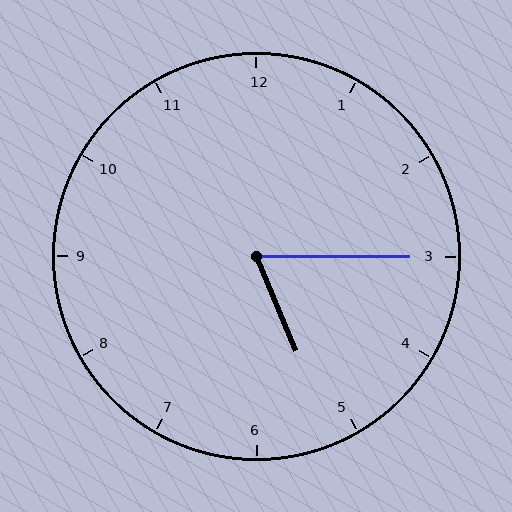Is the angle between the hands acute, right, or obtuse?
It is acute.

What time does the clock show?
5:15.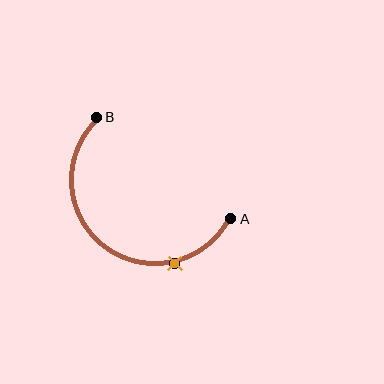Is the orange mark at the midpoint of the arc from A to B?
No. The orange mark lies on the arc but is closer to endpoint A. The arc midpoint would be at the point on the curve equidistant along the arc from both A and B.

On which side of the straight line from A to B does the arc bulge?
The arc bulges below and to the left of the straight line connecting A and B.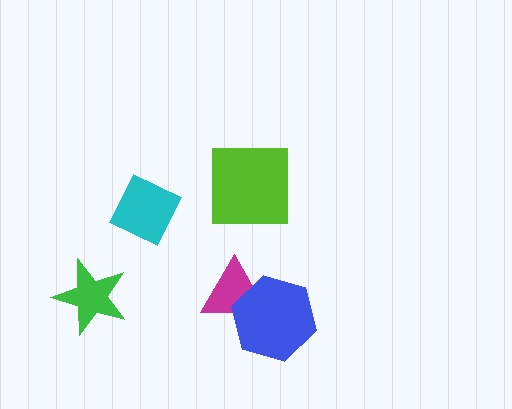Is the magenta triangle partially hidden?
Yes, it is partially covered by another shape.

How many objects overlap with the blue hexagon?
1 object overlaps with the blue hexagon.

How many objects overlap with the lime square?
0 objects overlap with the lime square.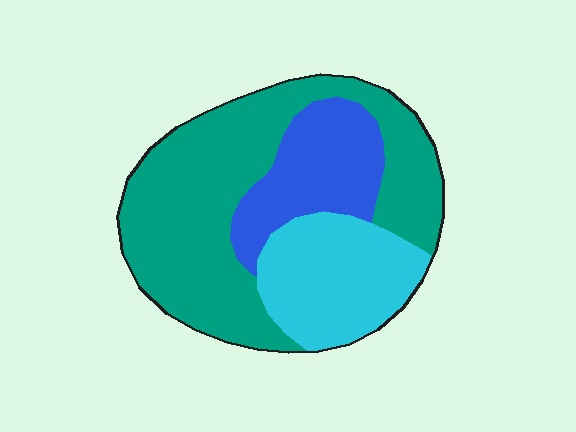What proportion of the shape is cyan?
Cyan covers about 25% of the shape.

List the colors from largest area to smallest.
From largest to smallest: teal, cyan, blue.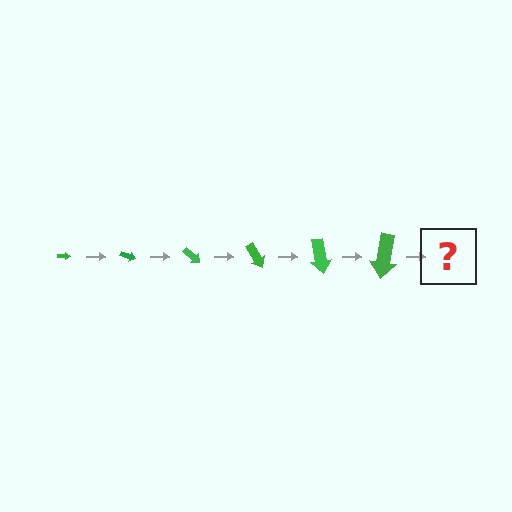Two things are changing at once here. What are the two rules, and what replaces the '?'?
The two rules are that the arrow grows larger each step and it rotates 20 degrees each step. The '?' should be an arrow, larger than the previous one and rotated 120 degrees from the start.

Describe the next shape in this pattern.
It should be an arrow, larger than the previous one and rotated 120 degrees from the start.